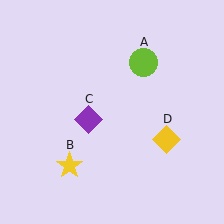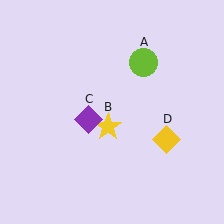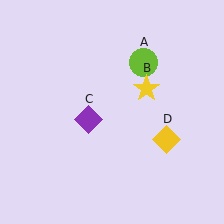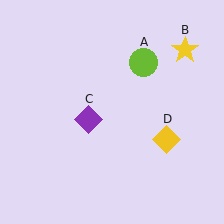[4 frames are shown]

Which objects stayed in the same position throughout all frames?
Lime circle (object A) and purple diamond (object C) and yellow diamond (object D) remained stationary.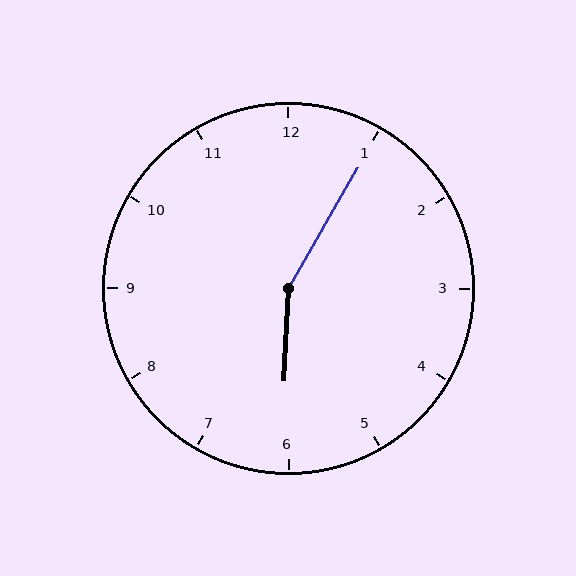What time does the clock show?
6:05.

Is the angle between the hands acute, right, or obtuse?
It is obtuse.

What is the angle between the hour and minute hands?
Approximately 152 degrees.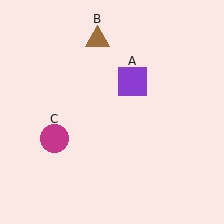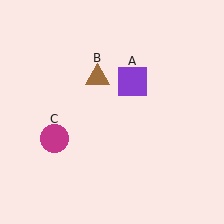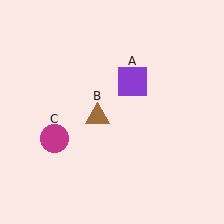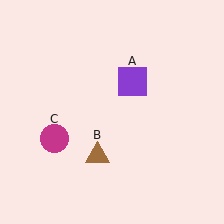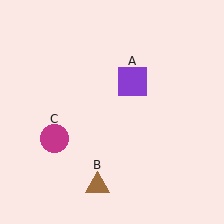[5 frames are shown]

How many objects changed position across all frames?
1 object changed position: brown triangle (object B).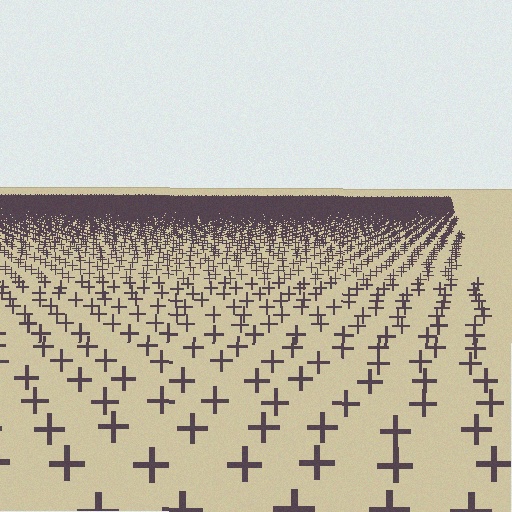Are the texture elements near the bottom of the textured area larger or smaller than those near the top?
Larger. Near the bottom, elements are closer to the viewer and appear at a bigger on-screen size.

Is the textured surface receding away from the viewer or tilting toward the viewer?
The surface is receding away from the viewer. Texture elements get smaller and denser toward the top.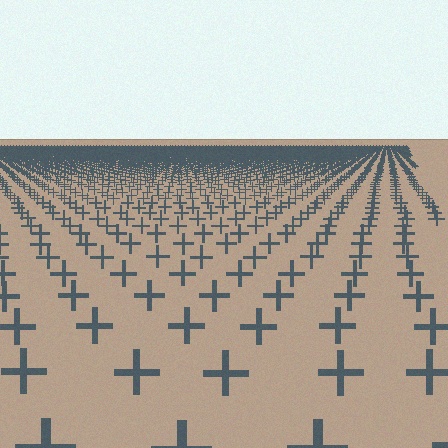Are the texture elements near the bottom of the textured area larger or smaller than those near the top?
Larger. Near the bottom, elements are closer to the viewer and appear at a bigger on-screen size.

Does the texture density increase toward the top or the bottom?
Density increases toward the top.